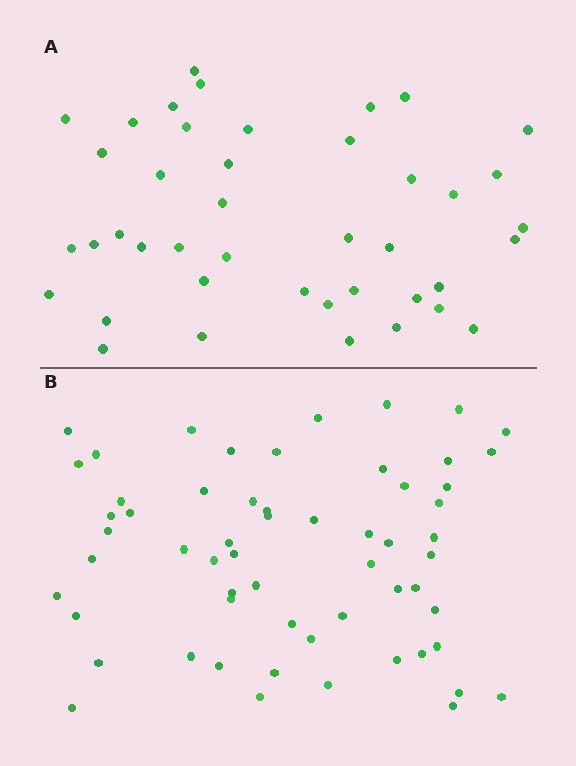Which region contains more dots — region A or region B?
Region B (the bottom region) has more dots.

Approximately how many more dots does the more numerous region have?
Region B has approximately 15 more dots than region A.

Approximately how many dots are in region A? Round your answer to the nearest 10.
About 40 dots. (The exact count is 42, which rounds to 40.)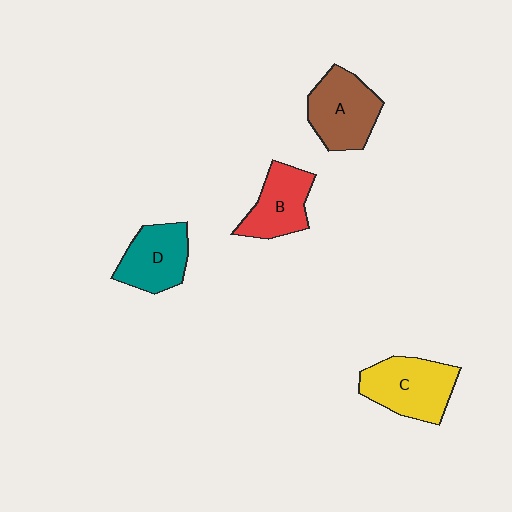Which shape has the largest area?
Shape C (yellow).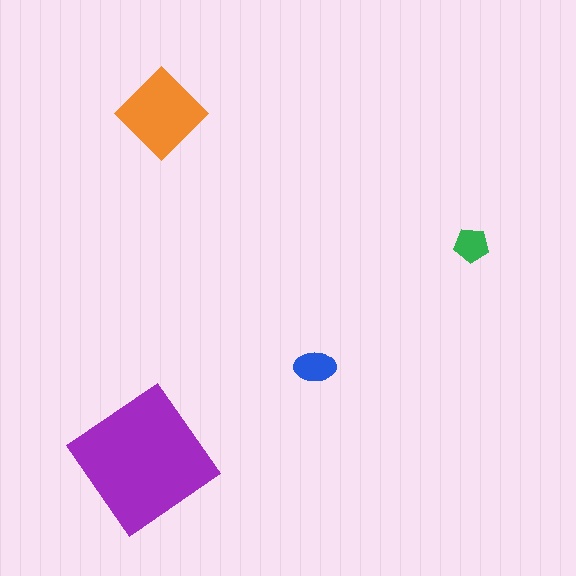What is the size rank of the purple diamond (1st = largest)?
1st.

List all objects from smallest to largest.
The green pentagon, the blue ellipse, the orange diamond, the purple diamond.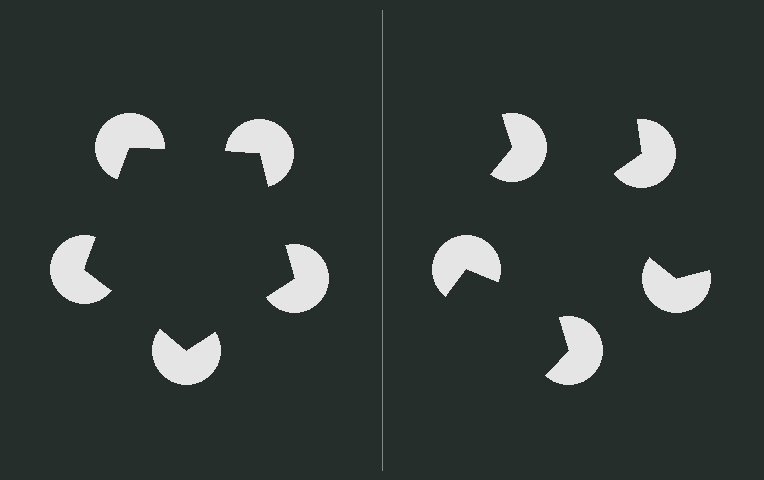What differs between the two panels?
The pac-man discs are positioned identically on both sides; only the wedge orientations differ. On the left they align to a pentagon; on the right they are misaligned.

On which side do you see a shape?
An illusory pentagon appears on the left side. On the right side the wedge cuts are rotated, so no coherent shape forms.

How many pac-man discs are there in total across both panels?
10 — 5 on each side.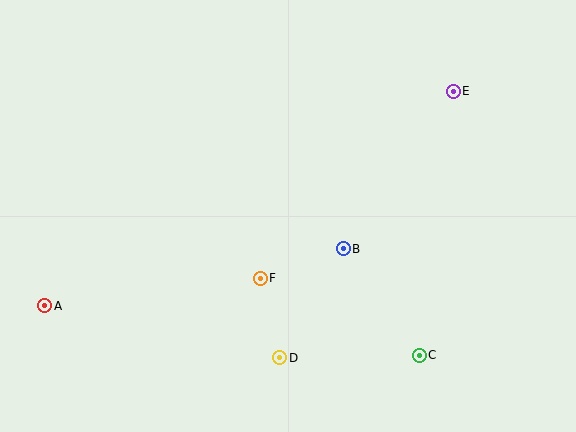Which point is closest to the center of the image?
Point B at (343, 249) is closest to the center.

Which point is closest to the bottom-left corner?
Point A is closest to the bottom-left corner.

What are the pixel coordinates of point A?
Point A is at (45, 306).